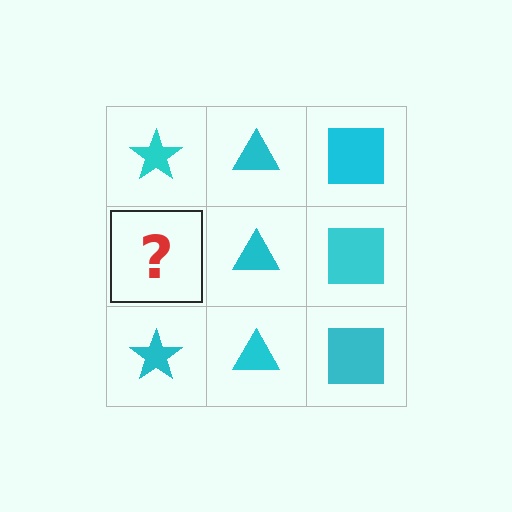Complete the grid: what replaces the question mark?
The question mark should be replaced with a cyan star.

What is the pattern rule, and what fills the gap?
The rule is that each column has a consistent shape. The gap should be filled with a cyan star.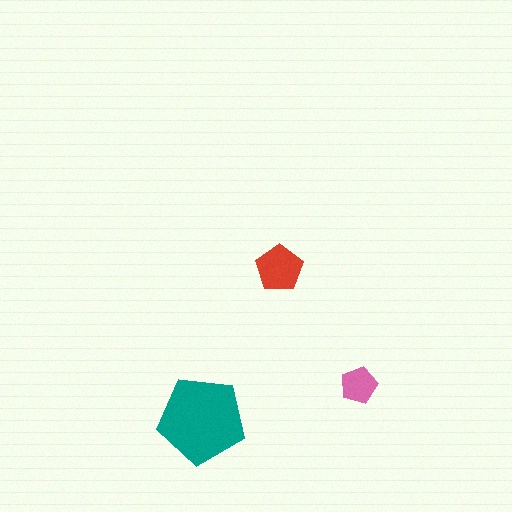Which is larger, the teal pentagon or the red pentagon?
The teal one.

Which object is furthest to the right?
The pink pentagon is rightmost.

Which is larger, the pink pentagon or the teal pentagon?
The teal one.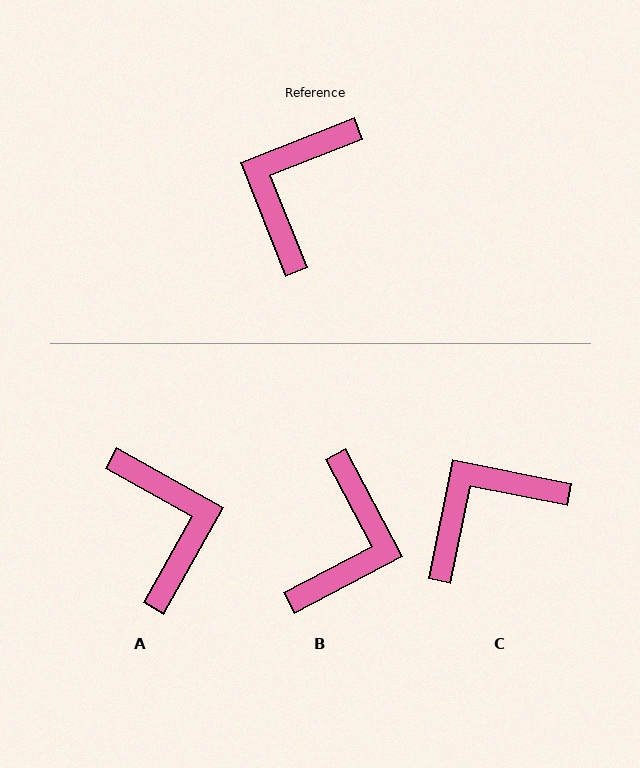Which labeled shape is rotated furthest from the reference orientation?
B, about 174 degrees away.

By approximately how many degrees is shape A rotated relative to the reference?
Approximately 141 degrees clockwise.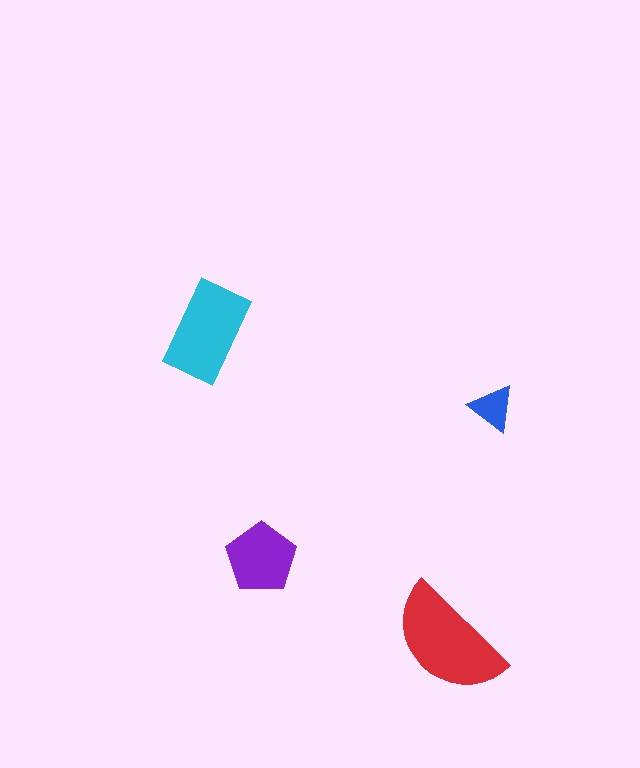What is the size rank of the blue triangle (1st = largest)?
4th.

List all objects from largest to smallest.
The red semicircle, the cyan rectangle, the purple pentagon, the blue triangle.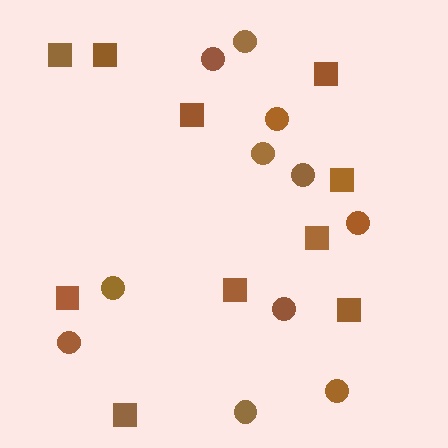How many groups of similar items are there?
There are 2 groups: one group of squares (10) and one group of circles (11).